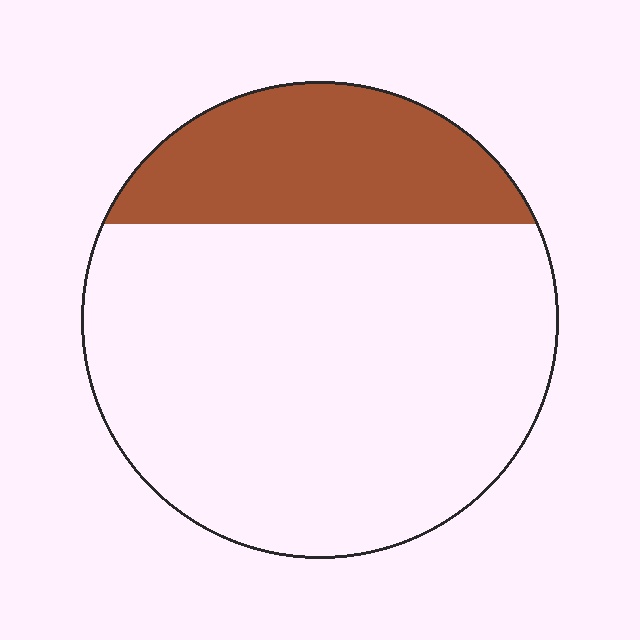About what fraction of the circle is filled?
About one quarter (1/4).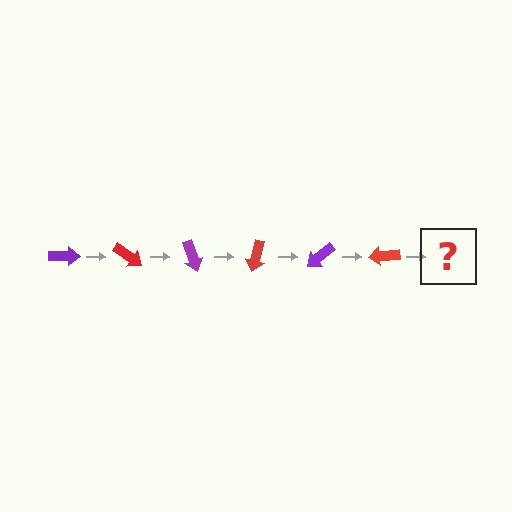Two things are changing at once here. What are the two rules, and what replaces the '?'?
The two rules are that it rotates 35 degrees each step and the color cycles through purple and red. The '?' should be a purple arrow, rotated 210 degrees from the start.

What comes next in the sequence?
The next element should be a purple arrow, rotated 210 degrees from the start.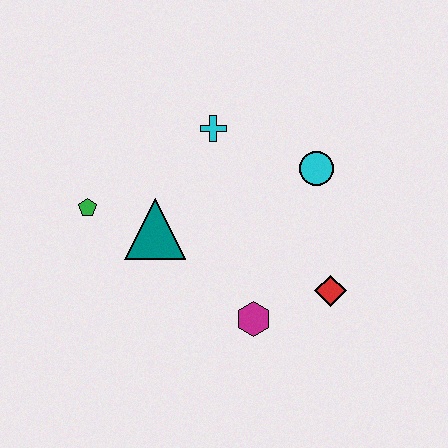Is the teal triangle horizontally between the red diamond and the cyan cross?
No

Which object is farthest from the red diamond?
The green pentagon is farthest from the red diamond.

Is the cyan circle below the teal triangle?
No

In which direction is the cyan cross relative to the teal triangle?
The cyan cross is above the teal triangle.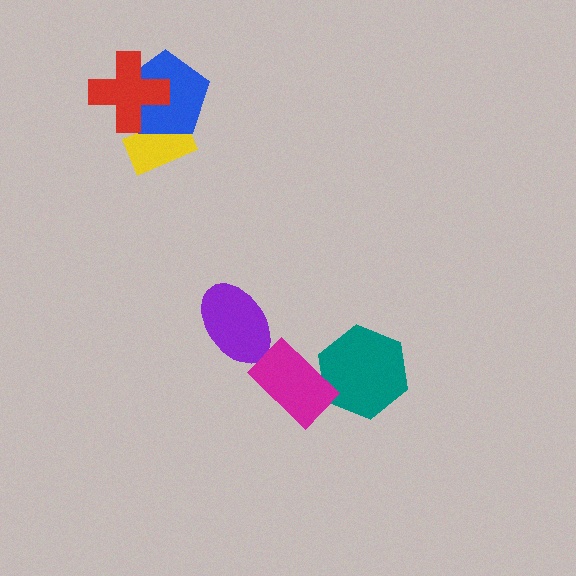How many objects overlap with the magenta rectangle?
1 object overlaps with the magenta rectangle.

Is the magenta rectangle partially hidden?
No, no other shape covers it.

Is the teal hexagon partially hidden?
Yes, it is partially covered by another shape.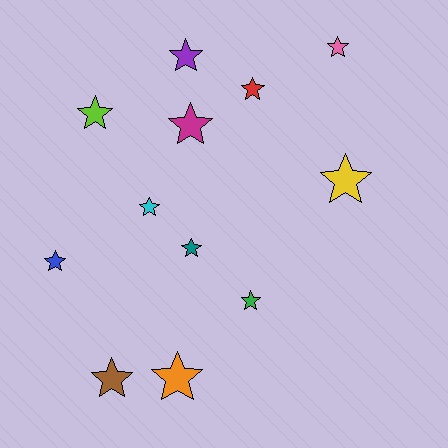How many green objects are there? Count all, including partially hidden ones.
There is 1 green object.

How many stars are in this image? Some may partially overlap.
There are 12 stars.